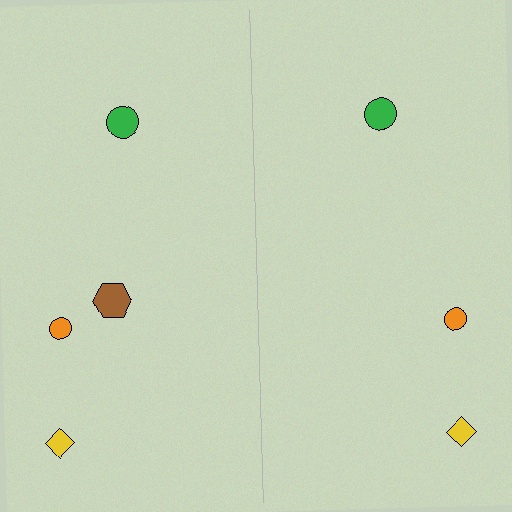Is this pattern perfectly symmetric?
No, the pattern is not perfectly symmetric. A brown hexagon is missing from the right side.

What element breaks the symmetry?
A brown hexagon is missing from the right side.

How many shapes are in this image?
There are 7 shapes in this image.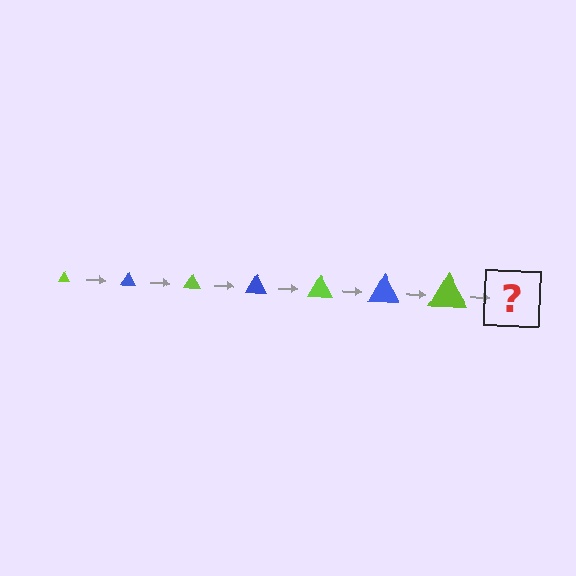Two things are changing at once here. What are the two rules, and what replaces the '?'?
The two rules are that the triangle grows larger each step and the color cycles through lime and blue. The '?' should be a blue triangle, larger than the previous one.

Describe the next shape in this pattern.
It should be a blue triangle, larger than the previous one.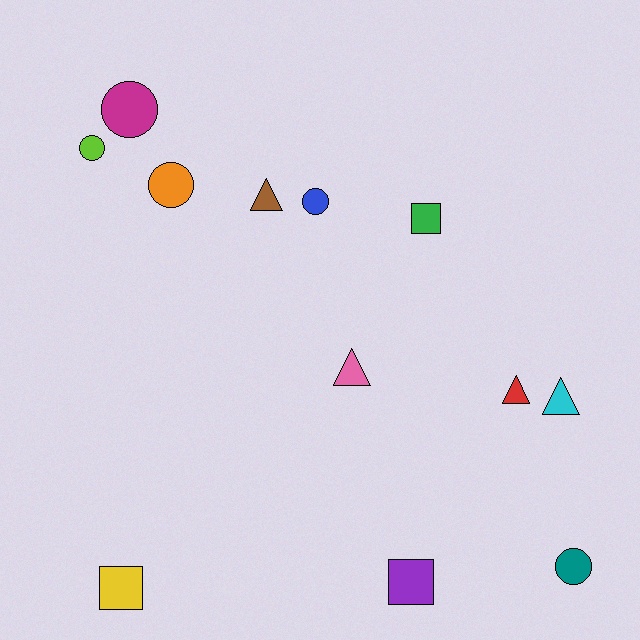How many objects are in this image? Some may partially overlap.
There are 12 objects.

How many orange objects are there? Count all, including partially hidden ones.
There is 1 orange object.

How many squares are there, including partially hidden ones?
There are 3 squares.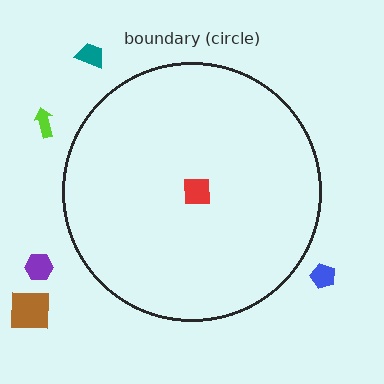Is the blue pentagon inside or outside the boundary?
Outside.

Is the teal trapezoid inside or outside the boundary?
Outside.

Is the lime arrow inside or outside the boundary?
Outside.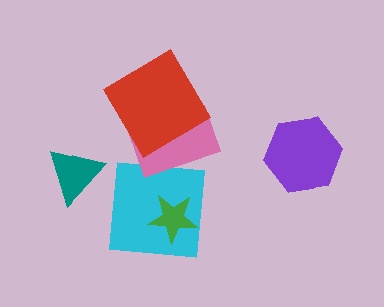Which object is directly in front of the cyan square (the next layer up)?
The green star is directly in front of the cyan square.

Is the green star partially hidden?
No, no other shape covers it.